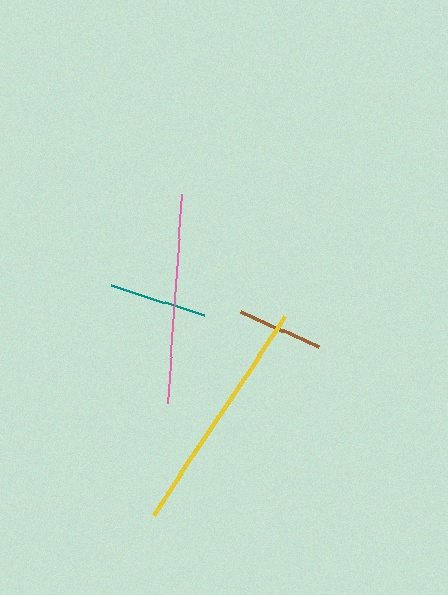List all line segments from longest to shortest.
From longest to shortest: yellow, pink, teal, brown.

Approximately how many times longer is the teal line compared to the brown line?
The teal line is approximately 1.1 times the length of the brown line.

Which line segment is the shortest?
The brown line is the shortest at approximately 86 pixels.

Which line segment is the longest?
The yellow line is the longest at approximately 238 pixels.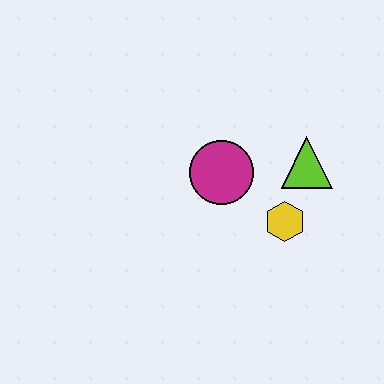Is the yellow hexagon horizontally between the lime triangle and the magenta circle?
Yes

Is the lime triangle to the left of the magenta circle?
No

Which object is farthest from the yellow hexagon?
The magenta circle is farthest from the yellow hexagon.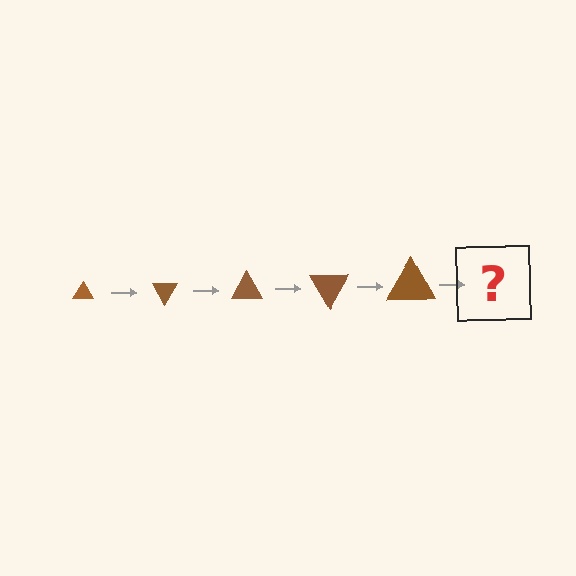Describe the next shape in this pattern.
It should be a triangle, larger than the previous one and rotated 300 degrees from the start.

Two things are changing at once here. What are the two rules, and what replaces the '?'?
The two rules are that the triangle grows larger each step and it rotates 60 degrees each step. The '?' should be a triangle, larger than the previous one and rotated 300 degrees from the start.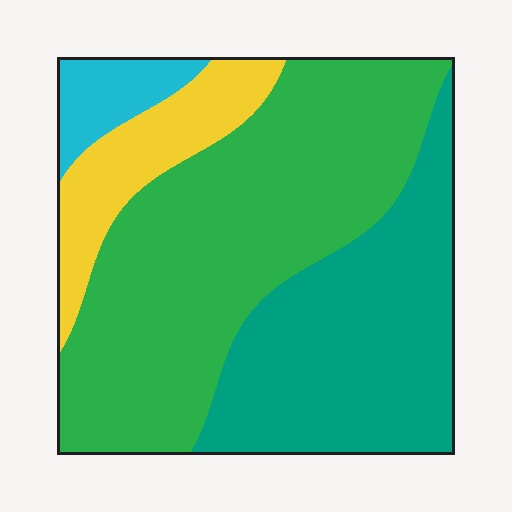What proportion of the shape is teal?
Teal takes up between a quarter and a half of the shape.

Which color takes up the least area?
Cyan, at roughly 5%.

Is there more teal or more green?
Green.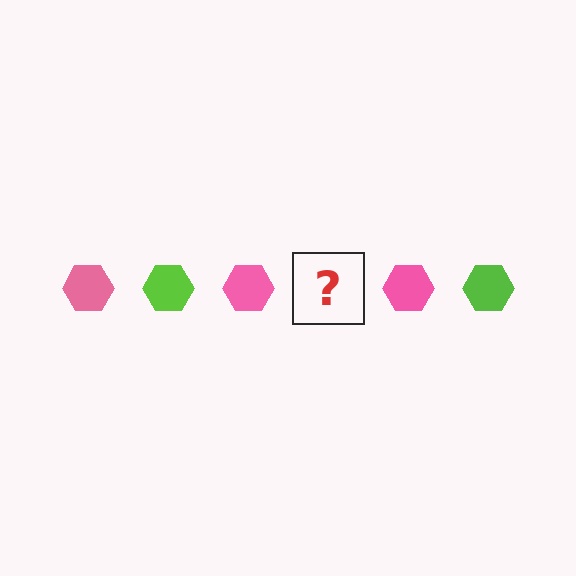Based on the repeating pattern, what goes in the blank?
The blank should be a lime hexagon.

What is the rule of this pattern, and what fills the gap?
The rule is that the pattern cycles through pink, lime hexagons. The gap should be filled with a lime hexagon.